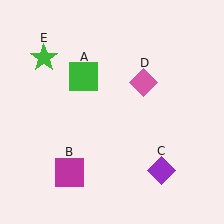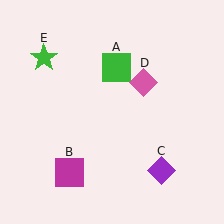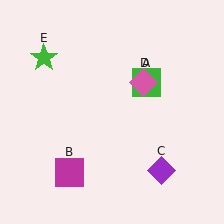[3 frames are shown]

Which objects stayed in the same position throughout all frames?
Magenta square (object B) and purple diamond (object C) and pink diamond (object D) and green star (object E) remained stationary.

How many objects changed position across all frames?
1 object changed position: green square (object A).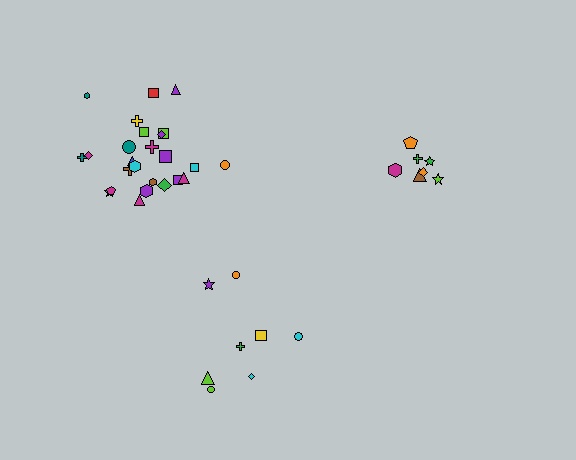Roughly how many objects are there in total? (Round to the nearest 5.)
Roughly 40 objects in total.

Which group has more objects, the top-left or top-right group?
The top-left group.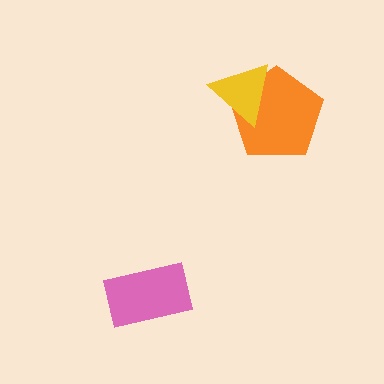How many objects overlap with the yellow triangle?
1 object overlaps with the yellow triangle.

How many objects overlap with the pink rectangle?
0 objects overlap with the pink rectangle.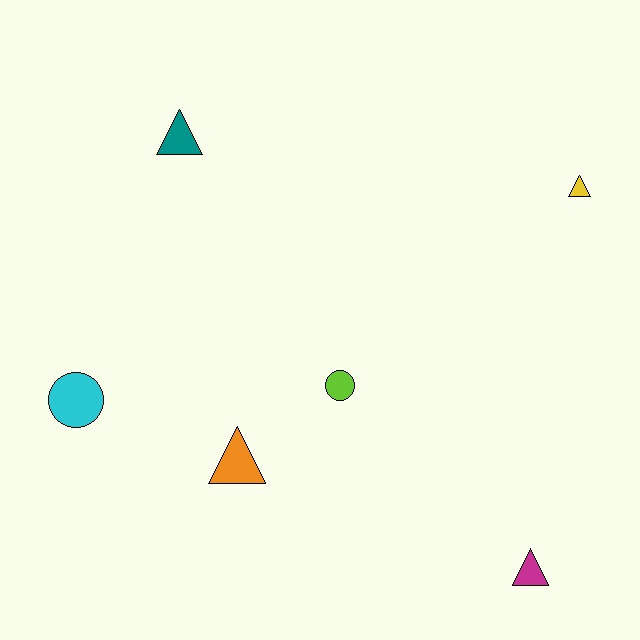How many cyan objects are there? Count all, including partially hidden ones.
There is 1 cyan object.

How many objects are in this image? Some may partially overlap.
There are 6 objects.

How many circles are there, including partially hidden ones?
There are 2 circles.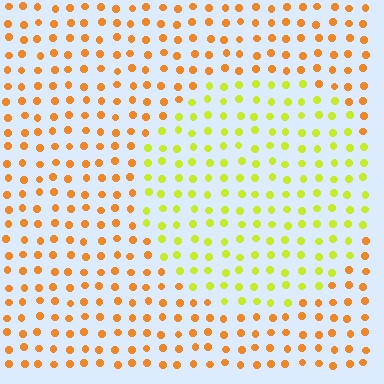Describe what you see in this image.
The image is filled with small orange elements in a uniform arrangement. A circle-shaped region is visible where the elements are tinted to a slightly different hue, forming a subtle color boundary.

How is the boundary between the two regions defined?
The boundary is defined purely by a slight shift in hue (about 44 degrees). Spacing, size, and orientation are identical on both sides.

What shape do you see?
I see a circle.